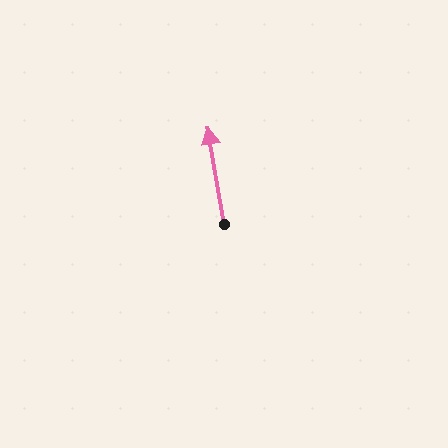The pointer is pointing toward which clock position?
Roughly 12 o'clock.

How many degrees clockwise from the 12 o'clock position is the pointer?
Approximately 351 degrees.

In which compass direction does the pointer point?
North.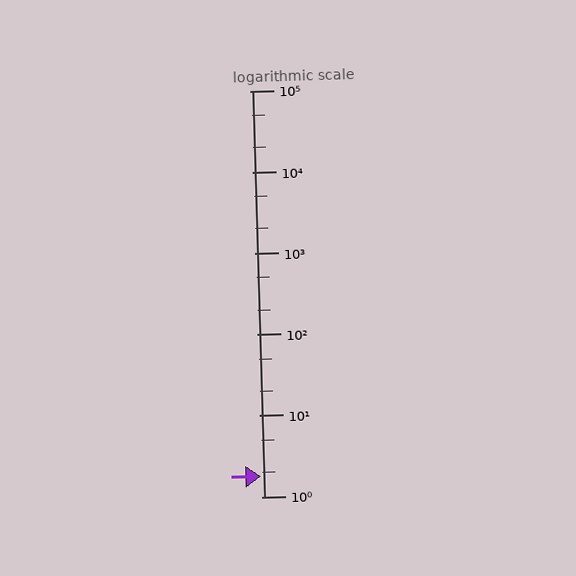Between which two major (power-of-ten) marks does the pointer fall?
The pointer is between 1 and 10.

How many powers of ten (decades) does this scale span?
The scale spans 5 decades, from 1 to 100000.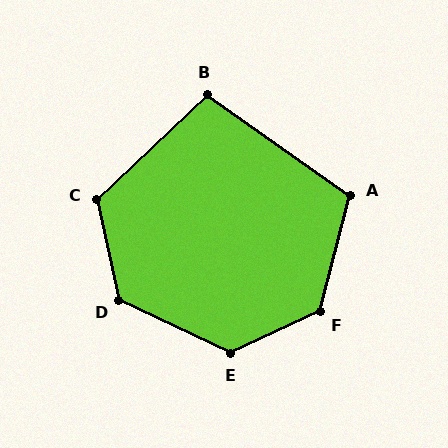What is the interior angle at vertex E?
Approximately 129 degrees (obtuse).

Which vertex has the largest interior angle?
F, at approximately 130 degrees.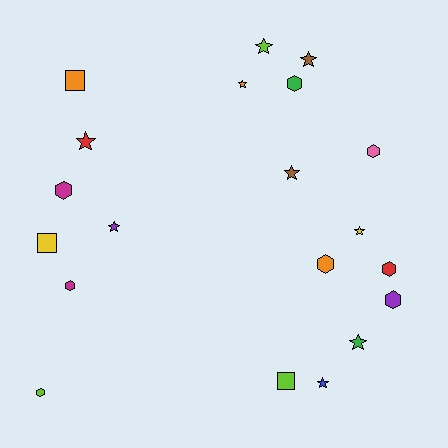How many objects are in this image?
There are 20 objects.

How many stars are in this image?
There are 9 stars.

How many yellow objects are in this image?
There are 2 yellow objects.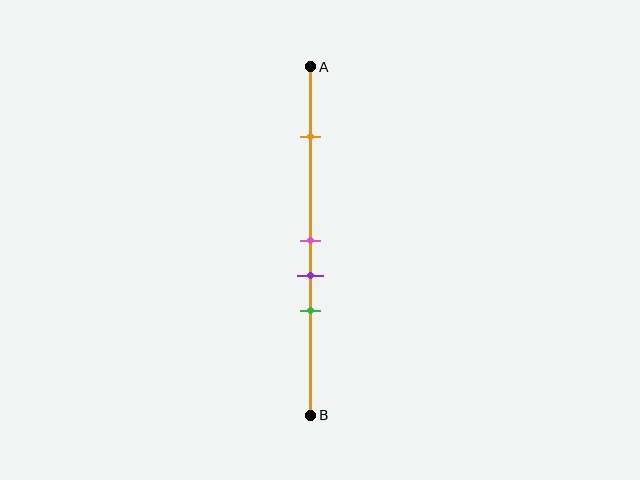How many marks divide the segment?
There are 4 marks dividing the segment.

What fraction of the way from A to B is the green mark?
The green mark is approximately 70% (0.7) of the way from A to B.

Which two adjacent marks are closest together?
The pink and purple marks are the closest adjacent pair.